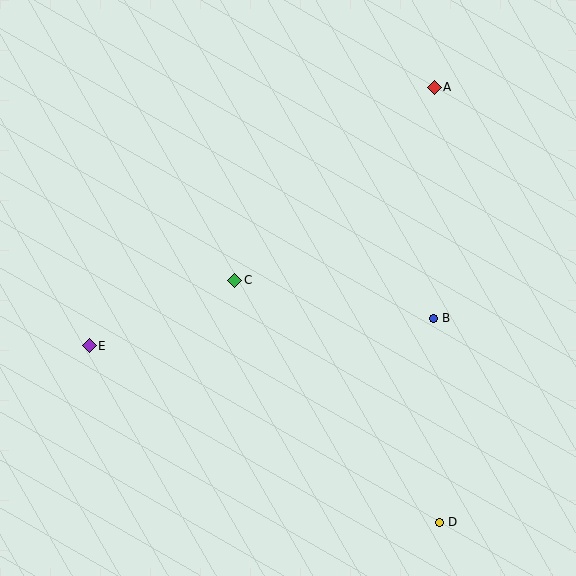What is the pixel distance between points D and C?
The distance between D and C is 317 pixels.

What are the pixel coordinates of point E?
Point E is at (89, 346).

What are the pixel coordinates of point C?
Point C is at (235, 280).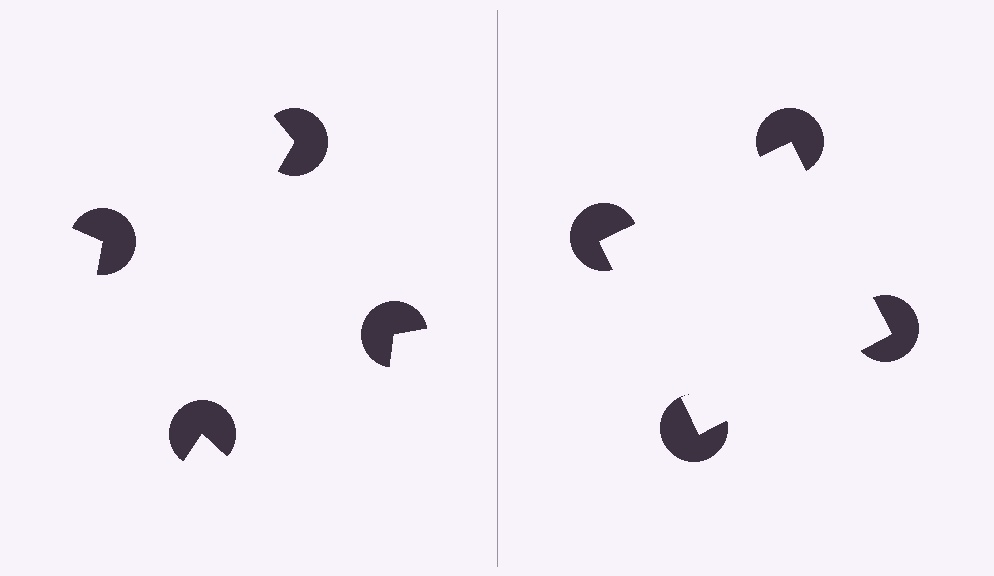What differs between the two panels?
The pac-man discs are positioned identically on both sides; only the wedge orientations differ. On the right they align to a square; on the left they are misaligned.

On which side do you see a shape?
An illusory square appears on the right side. On the left side the wedge cuts are rotated, so no coherent shape forms.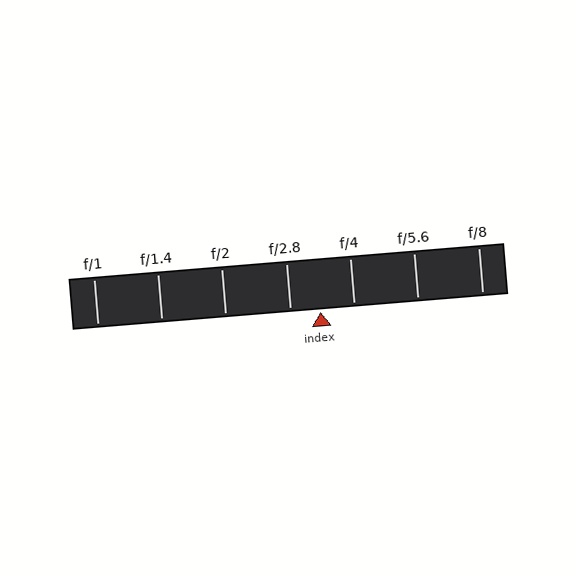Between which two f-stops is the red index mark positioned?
The index mark is between f/2.8 and f/4.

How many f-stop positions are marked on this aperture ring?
There are 7 f-stop positions marked.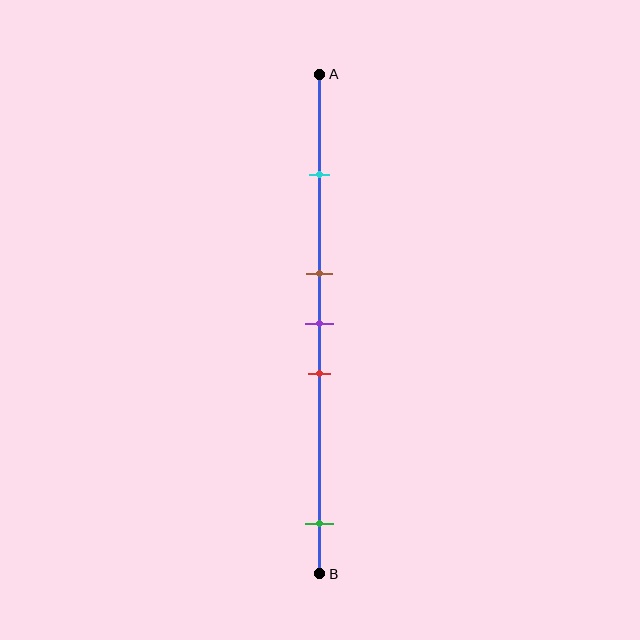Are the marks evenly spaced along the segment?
No, the marks are not evenly spaced.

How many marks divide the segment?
There are 5 marks dividing the segment.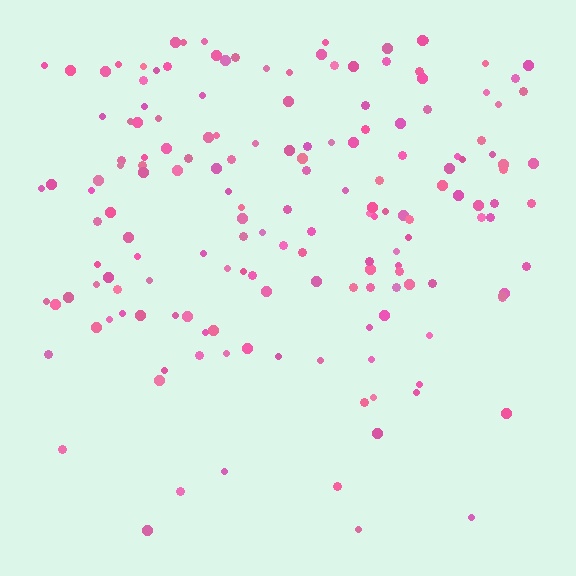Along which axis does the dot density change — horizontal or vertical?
Vertical.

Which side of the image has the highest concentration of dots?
The top.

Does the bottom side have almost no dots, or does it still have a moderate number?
Still a moderate number, just noticeably fewer than the top.